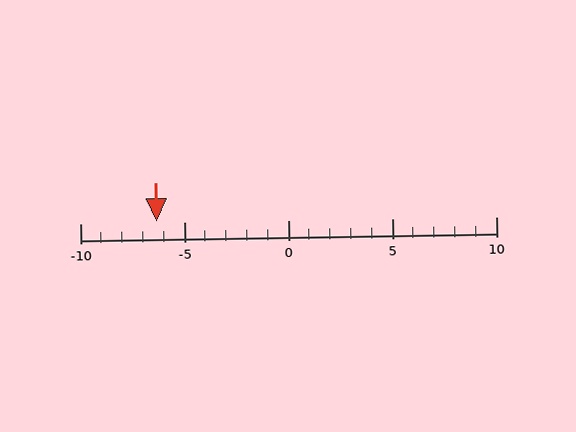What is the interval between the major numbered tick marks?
The major tick marks are spaced 5 units apart.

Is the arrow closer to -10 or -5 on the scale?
The arrow is closer to -5.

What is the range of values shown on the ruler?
The ruler shows values from -10 to 10.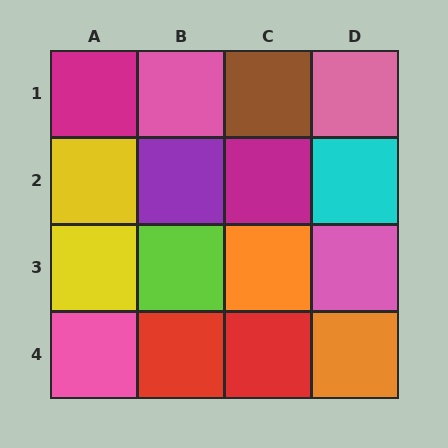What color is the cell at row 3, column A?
Yellow.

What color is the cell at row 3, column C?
Orange.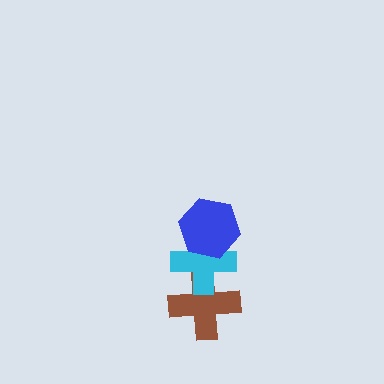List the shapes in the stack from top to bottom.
From top to bottom: the blue hexagon, the cyan cross, the brown cross.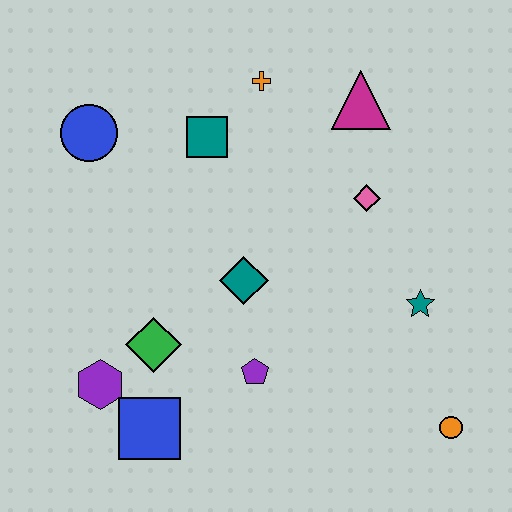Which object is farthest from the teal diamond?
The orange circle is farthest from the teal diamond.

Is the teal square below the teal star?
No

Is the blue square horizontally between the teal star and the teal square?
No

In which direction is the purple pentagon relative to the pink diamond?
The purple pentagon is below the pink diamond.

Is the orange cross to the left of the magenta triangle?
Yes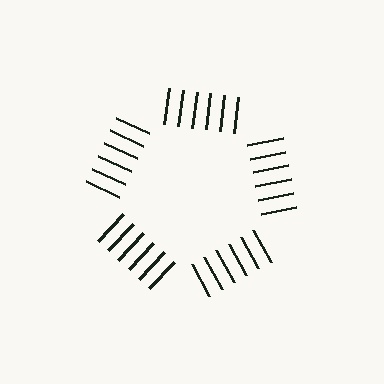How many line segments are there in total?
30 — 6 along each of the 5 edges.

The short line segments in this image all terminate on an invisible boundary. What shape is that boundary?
An illusory pentagon — the line segments terminate on its edges but no continuous stroke is drawn.